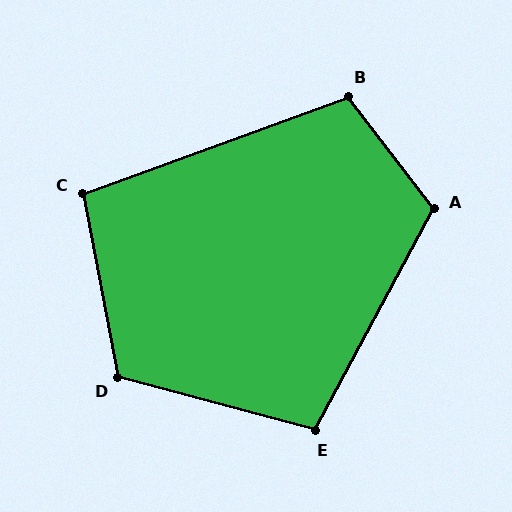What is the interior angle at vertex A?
Approximately 115 degrees (obtuse).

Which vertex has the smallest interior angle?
C, at approximately 99 degrees.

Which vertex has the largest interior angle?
D, at approximately 116 degrees.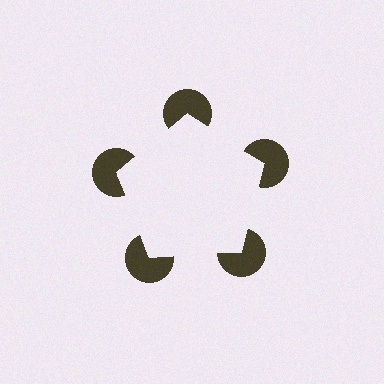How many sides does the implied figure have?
5 sides.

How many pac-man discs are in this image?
There are 5 — one at each vertex of the illusory pentagon.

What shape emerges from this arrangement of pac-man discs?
An illusory pentagon — its edges are inferred from the aligned wedge cuts in the pac-man discs, not physically drawn.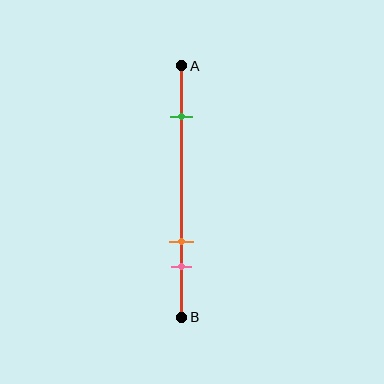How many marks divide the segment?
There are 3 marks dividing the segment.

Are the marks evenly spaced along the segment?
No, the marks are not evenly spaced.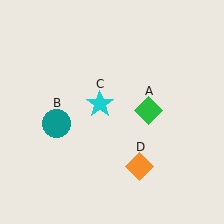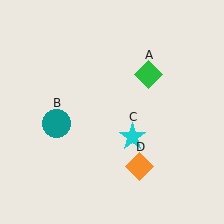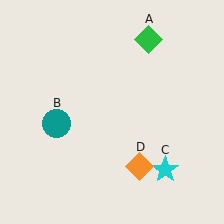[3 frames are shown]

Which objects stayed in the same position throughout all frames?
Teal circle (object B) and orange diamond (object D) remained stationary.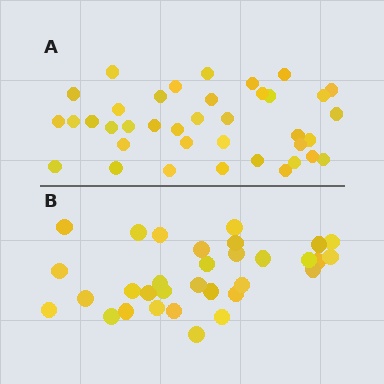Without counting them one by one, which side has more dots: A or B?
Region A (the top region) has more dots.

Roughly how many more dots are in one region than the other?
Region A has about 6 more dots than region B.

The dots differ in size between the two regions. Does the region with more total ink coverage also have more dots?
No. Region B has more total ink coverage because its dots are larger, but region A actually contains more individual dots. Total area can be misleading — the number of items is what matters here.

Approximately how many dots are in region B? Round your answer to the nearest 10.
About 30 dots. (The exact count is 32, which rounds to 30.)